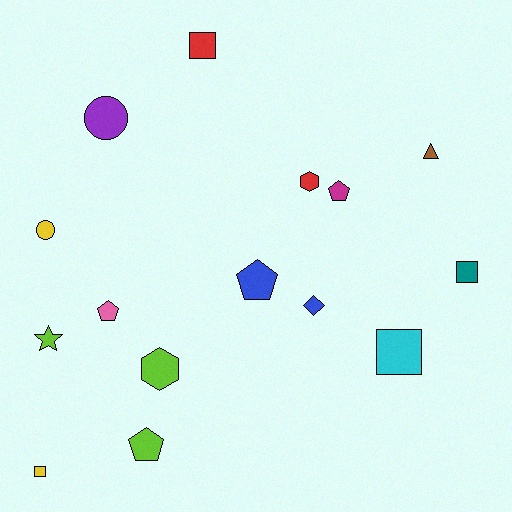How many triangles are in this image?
There is 1 triangle.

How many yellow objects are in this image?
There are 2 yellow objects.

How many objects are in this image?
There are 15 objects.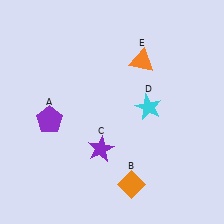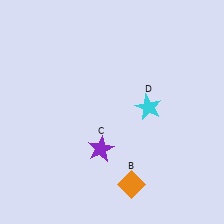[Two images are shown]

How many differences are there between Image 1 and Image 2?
There are 2 differences between the two images.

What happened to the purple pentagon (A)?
The purple pentagon (A) was removed in Image 2. It was in the bottom-left area of Image 1.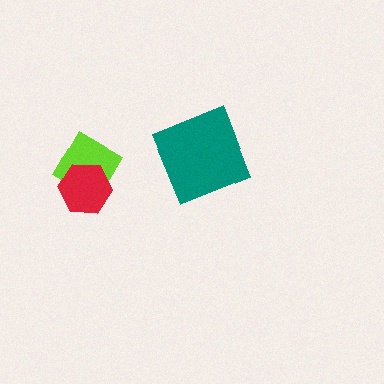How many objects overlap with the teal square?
0 objects overlap with the teal square.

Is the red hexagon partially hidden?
No, no other shape covers it.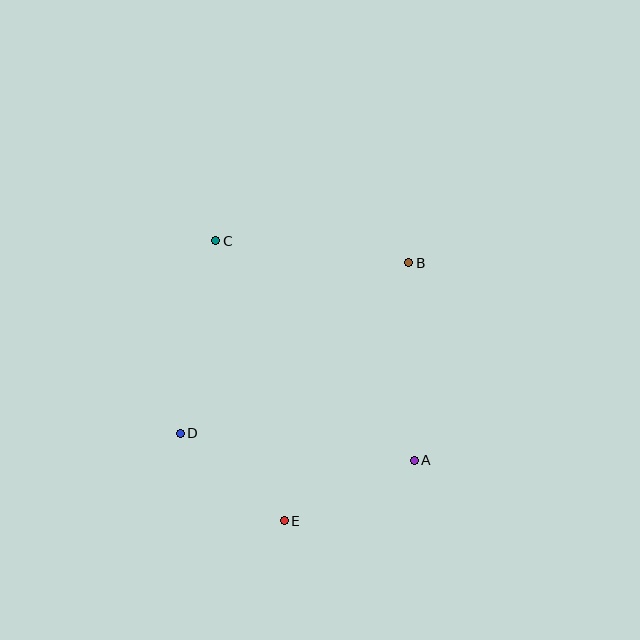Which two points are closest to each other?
Points D and E are closest to each other.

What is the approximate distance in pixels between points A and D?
The distance between A and D is approximately 236 pixels.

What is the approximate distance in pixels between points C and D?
The distance between C and D is approximately 196 pixels.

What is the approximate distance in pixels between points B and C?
The distance between B and C is approximately 195 pixels.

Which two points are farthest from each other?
Points A and C are farthest from each other.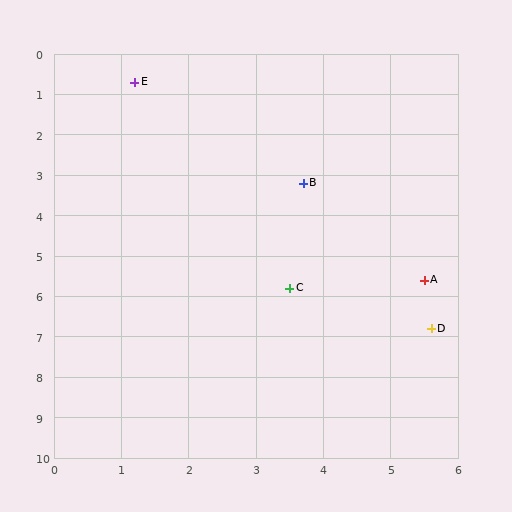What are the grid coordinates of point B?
Point B is at approximately (3.7, 3.2).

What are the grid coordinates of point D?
Point D is at approximately (5.6, 6.8).